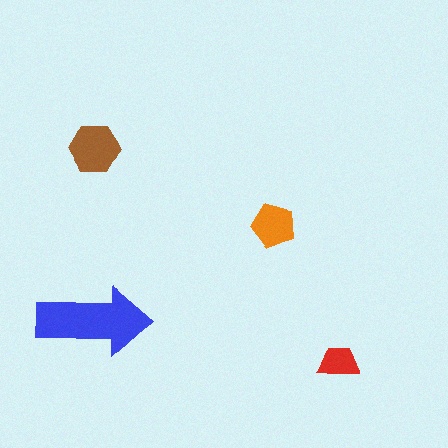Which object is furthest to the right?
The red trapezoid is rightmost.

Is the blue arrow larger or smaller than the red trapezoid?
Larger.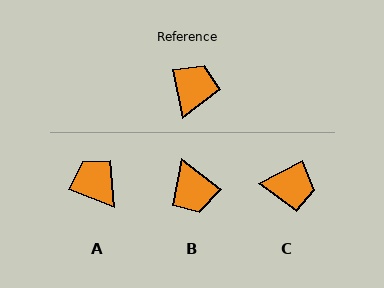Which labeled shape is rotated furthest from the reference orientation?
B, about 138 degrees away.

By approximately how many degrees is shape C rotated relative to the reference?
Approximately 74 degrees clockwise.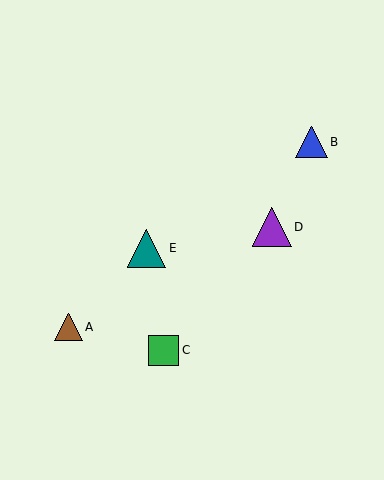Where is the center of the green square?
The center of the green square is at (164, 350).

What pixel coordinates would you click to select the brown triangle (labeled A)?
Click at (68, 327) to select the brown triangle A.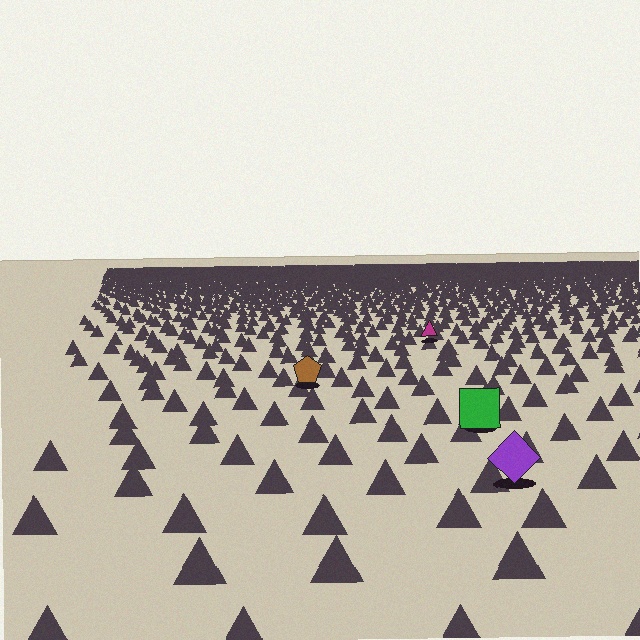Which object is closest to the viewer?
The purple diamond is closest. The texture marks near it are larger and more spread out.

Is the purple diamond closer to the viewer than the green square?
Yes. The purple diamond is closer — you can tell from the texture gradient: the ground texture is coarser near it.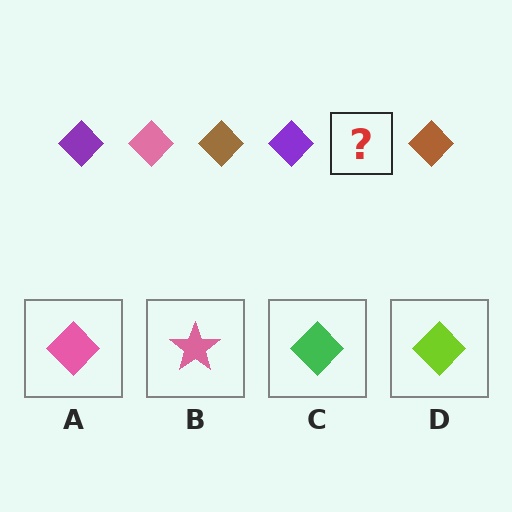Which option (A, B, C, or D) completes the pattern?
A.